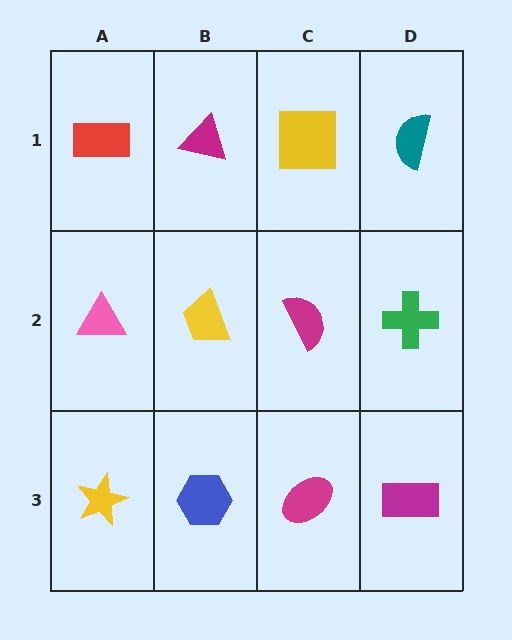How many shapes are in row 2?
4 shapes.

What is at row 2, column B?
A yellow trapezoid.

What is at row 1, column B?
A magenta triangle.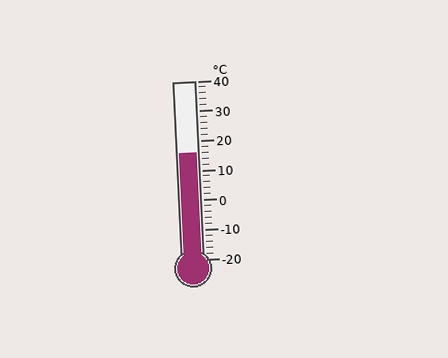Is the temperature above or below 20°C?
The temperature is below 20°C.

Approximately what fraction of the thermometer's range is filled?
The thermometer is filled to approximately 60% of its range.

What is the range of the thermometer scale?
The thermometer scale ranges from -20°C to 40°C.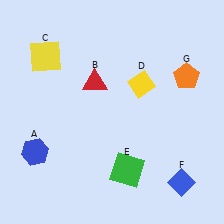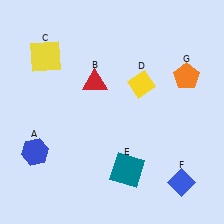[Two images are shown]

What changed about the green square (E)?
In Image 1, E is green. In Image 2, it changed to teal.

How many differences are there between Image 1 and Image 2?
There is 1 difference between the two images.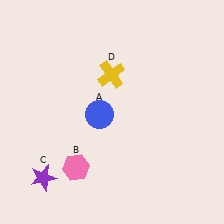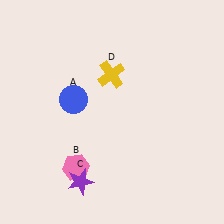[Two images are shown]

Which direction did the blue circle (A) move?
The blue circle (A) moved left.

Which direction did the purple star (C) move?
The purple star (C) moved right.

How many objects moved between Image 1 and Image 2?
2 objects moved between the two images.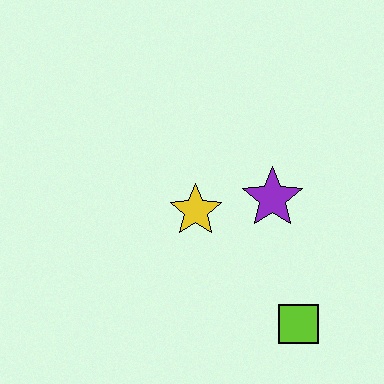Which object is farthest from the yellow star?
The lime square is farthest from the yellow star.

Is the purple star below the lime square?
No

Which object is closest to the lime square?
The purple star is closest to the lime square.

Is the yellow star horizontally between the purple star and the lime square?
No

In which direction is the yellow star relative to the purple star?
The yellow star is to the left of the purple star.